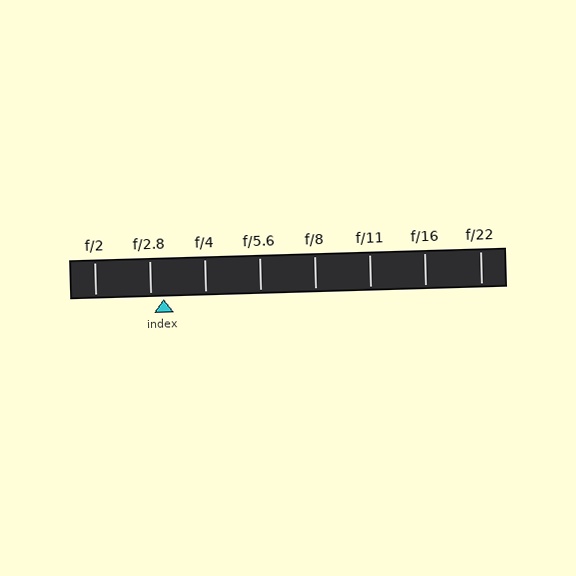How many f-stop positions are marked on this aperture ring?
There are 8 f-stop positions marked.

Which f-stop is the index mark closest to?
The index mark is closest to f/2.8.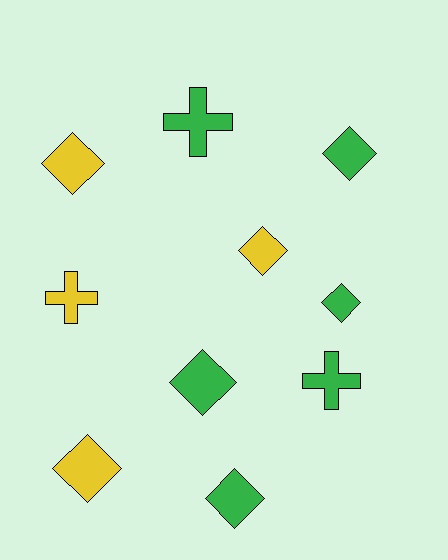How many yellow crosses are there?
There is 1 yellow cross.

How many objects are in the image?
There are 10 objects.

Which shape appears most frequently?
Diamond, with 7 objects.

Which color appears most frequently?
Green, with 6 objects.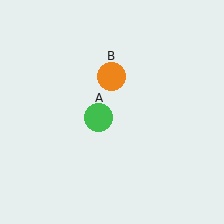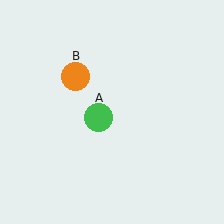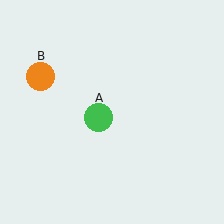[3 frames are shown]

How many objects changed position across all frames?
1 object changed position: orange circle (object B).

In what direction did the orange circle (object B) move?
The orange circle (object B) moved left.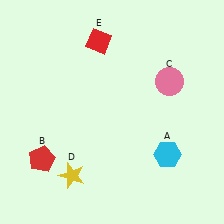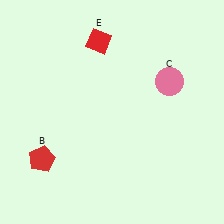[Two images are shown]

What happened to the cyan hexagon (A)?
The cyan hexagon (A) was removed in Image 2. It was in the bottom-right area of Image 1.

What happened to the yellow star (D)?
The yellow star (D) was removed in Image 2. It was in the bottom-left area of Image 1.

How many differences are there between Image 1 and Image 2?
There are 2 differences between the two images.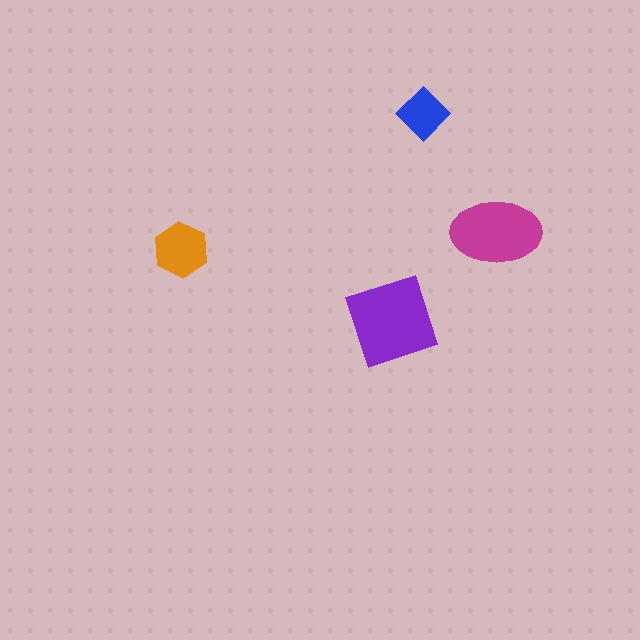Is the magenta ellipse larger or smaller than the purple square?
Smaller.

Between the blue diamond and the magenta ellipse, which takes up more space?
The magenta ellipse.